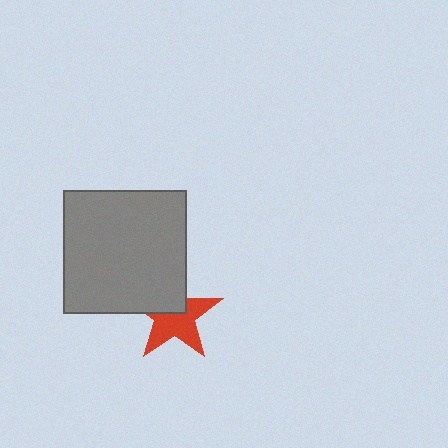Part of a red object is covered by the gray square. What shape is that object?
It is a star.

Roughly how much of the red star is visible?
About half of it is visible (roughly 60%).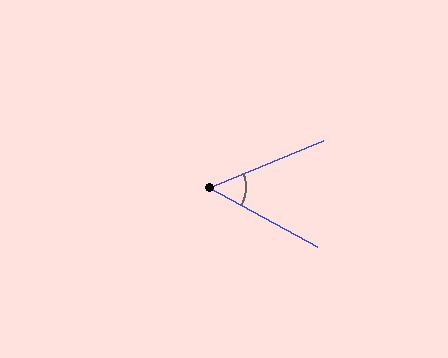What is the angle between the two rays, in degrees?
Approximately 51 degrees.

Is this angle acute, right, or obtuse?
It is acute.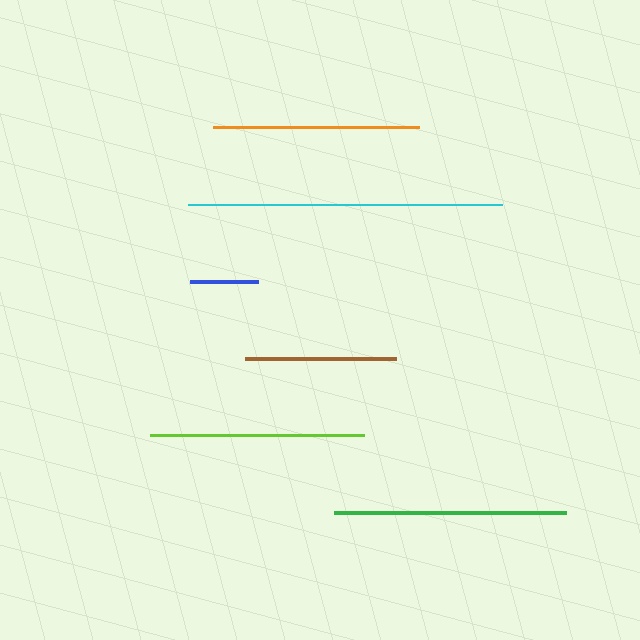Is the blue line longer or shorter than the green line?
The green line is longer than the blue line.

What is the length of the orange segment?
The orange segment is approximately 205 pixels long.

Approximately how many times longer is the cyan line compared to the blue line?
The cyan line is approximately 4.7 times the length of the blue line.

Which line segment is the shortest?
The blue line is the shortest at approximately 67 pixels.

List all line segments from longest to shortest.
From longest to shortest: cyan, green, lime, orange, brown, blue.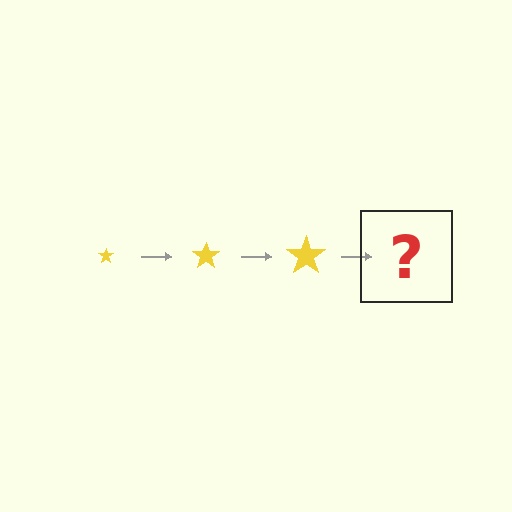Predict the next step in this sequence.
The next step is a yellow star, larger than the previous one.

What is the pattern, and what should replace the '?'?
The pattern is that the star gets progressively larger each step. The '?' should be a yellow star, larger than the previous one.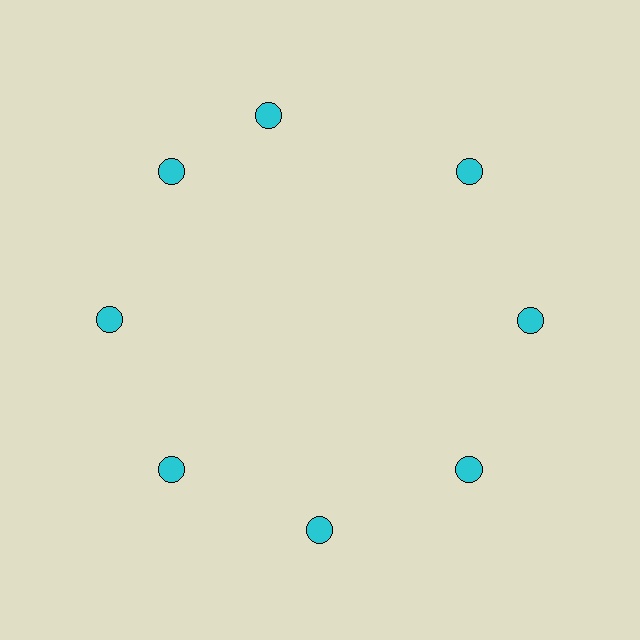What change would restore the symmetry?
The symmetry would be restored by rotating it back into even spacing with its neighbors so that all 8 circles sit at equal angles and equal distance from the center.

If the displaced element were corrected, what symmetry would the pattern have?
It would have 8-fold rotational symmetry — the pattern would map onto itself every 45 degrees.